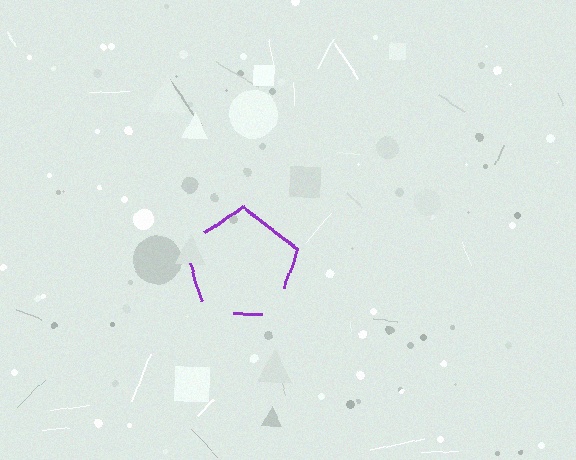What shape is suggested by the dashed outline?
The dashed outline suggests a pentagon.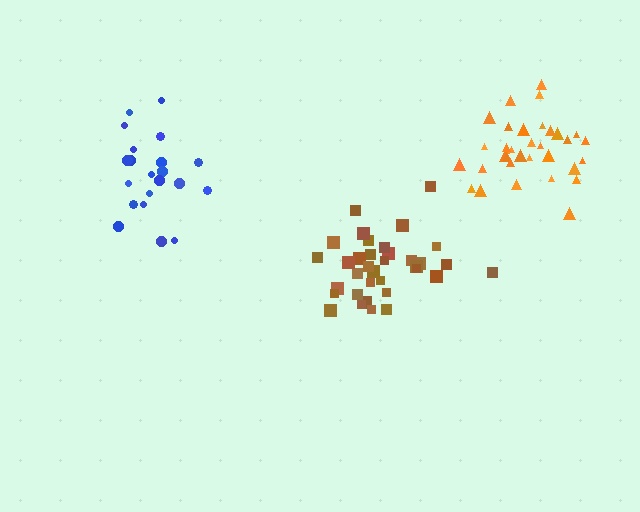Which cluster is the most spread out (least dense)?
Blue.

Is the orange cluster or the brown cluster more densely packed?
Brown.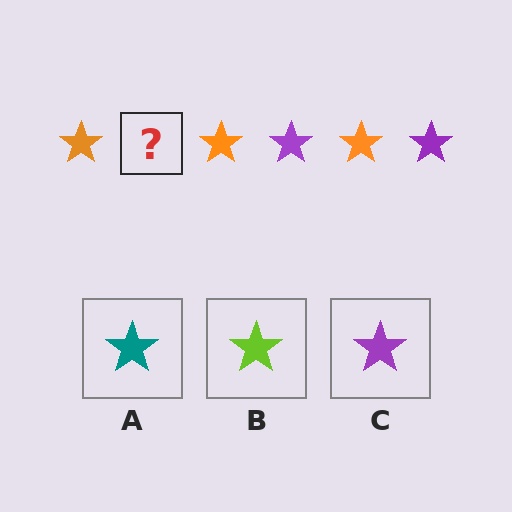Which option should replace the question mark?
Option C.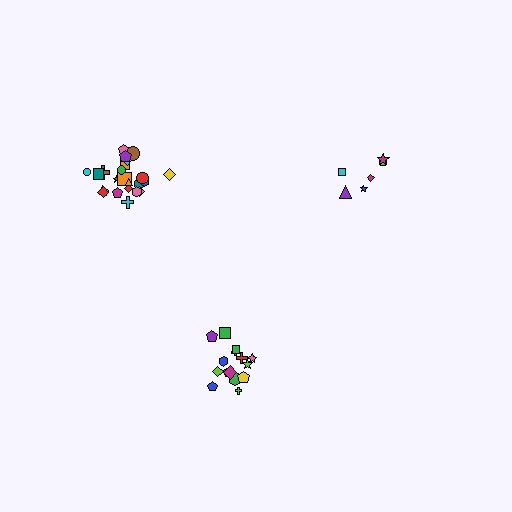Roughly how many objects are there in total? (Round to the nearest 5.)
Roughly 45 objects in total.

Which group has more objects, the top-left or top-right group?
The top-left group.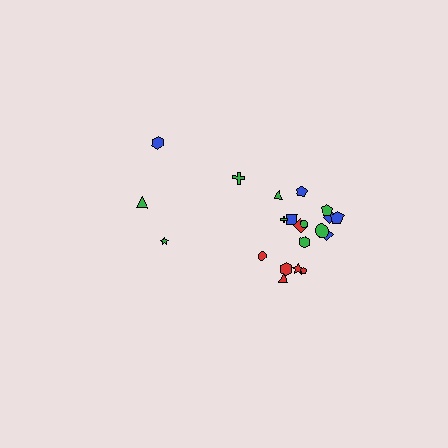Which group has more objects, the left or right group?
The right group.